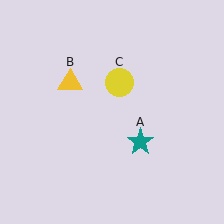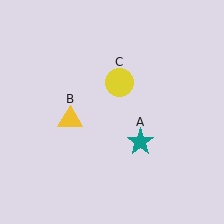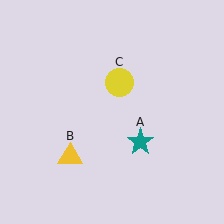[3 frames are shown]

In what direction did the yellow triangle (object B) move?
The yellow triangle (object B) moved down.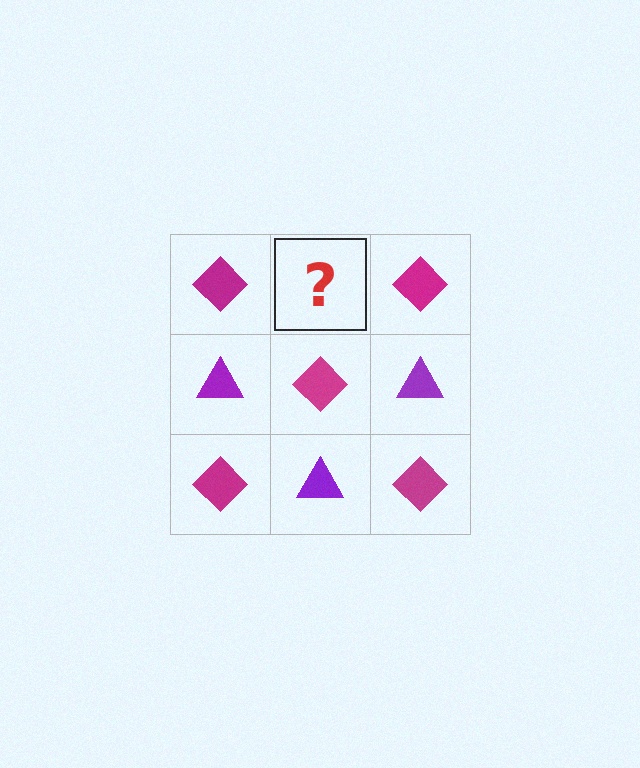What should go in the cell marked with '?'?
The missing cell should contain a purple triangle.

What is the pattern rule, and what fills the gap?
The rule is that it alternates magenta diamond and purple triangle in a checkerboard pattern. The gap should be filled with a purple triangle.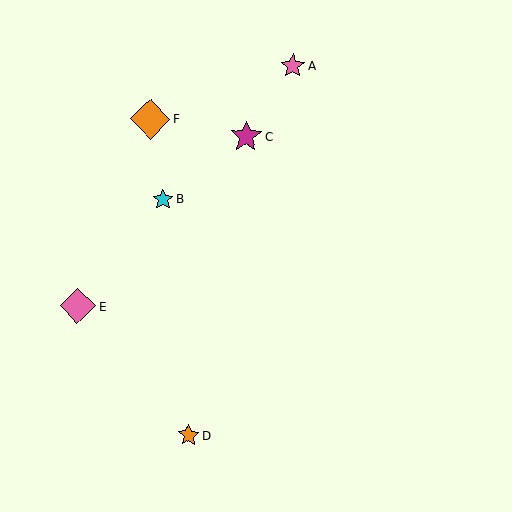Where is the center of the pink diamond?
The center of the pink diamond is at (78, 306).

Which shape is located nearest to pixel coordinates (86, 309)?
The pink diamond (labeled E) at (78, 306) is nearest to that location.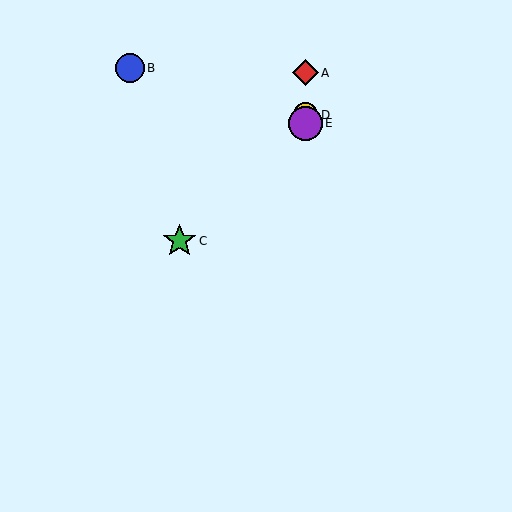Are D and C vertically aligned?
No, D is at x≈305 and C is at x≈179.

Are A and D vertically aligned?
Yes, both are at x≈305.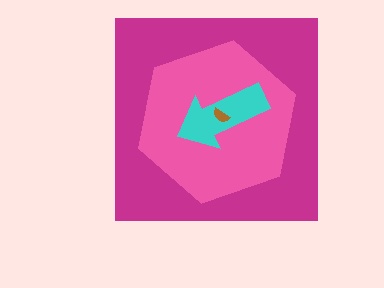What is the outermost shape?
The magenta square.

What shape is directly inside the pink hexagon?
The cyan arrow.